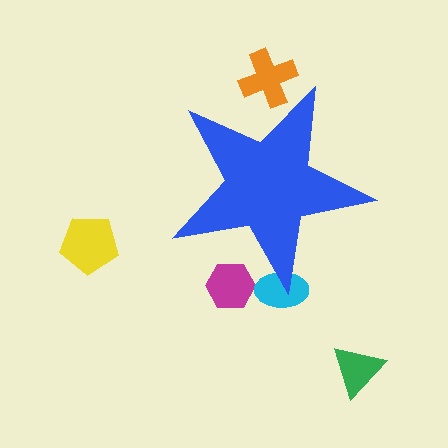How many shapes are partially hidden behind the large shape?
3 shapes are partially hidden.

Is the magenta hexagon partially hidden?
Yes, the magenta hexagon is partially hidden behind the blue star.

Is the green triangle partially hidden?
No, the green triangle is fully visible.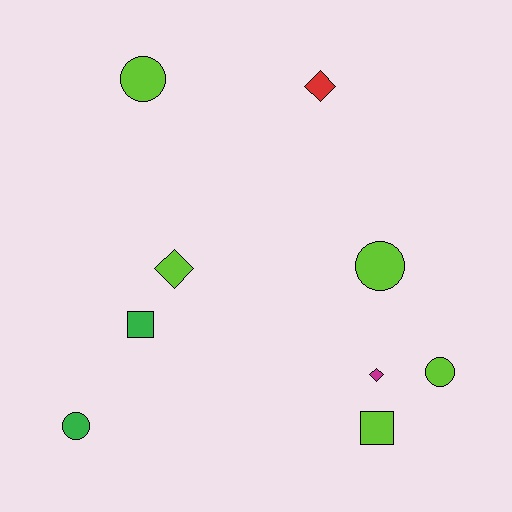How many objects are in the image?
There are 9 objects.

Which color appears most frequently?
Lime, with 5 objects.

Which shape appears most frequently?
Circle, with 4 objects.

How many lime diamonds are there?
There is 1 lime diamond.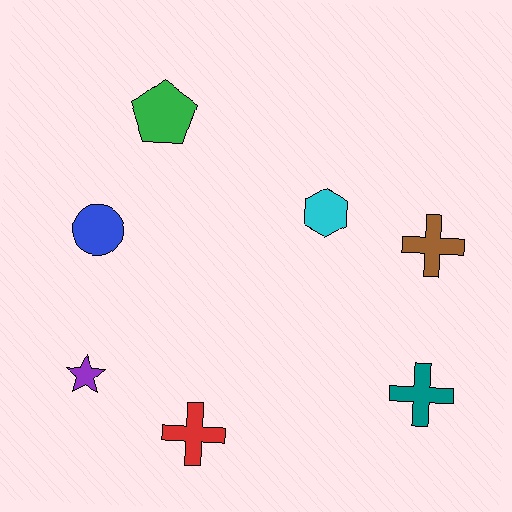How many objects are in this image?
There are 7 objects.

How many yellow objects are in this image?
There are no yellow objects.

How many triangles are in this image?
There are no triangles.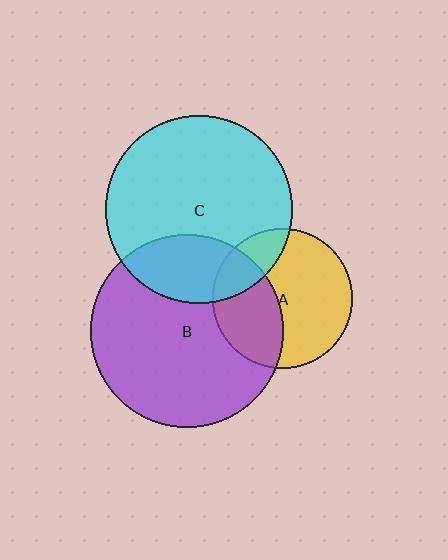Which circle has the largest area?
Circle B (purple).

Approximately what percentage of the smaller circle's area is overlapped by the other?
Approximately 25%.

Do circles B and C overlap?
Yes.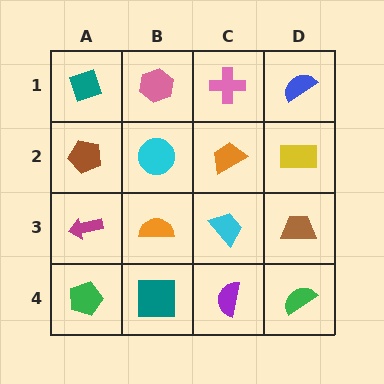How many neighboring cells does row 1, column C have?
3.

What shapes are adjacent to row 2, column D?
A blue semicircle (row 1, column D), a brown trapezoid (row 3, column D), an orange trapezoid (row 2, column C).